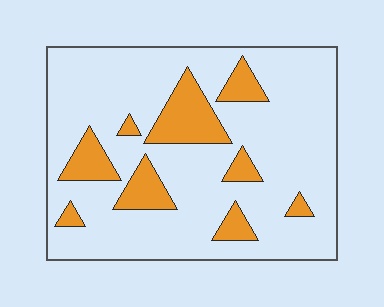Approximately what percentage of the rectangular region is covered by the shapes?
Approximately 20%.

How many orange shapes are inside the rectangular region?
9.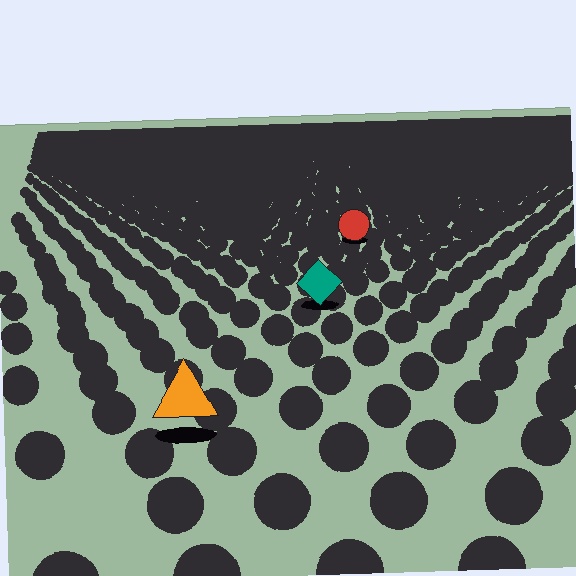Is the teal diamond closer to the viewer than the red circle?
Yes. The teal diamond is closer — you can tell from the texture gradient: the ground texture is coarser near it.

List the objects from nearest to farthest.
From nearest to farthest: the orange triangle, the teal diamond, the red circle.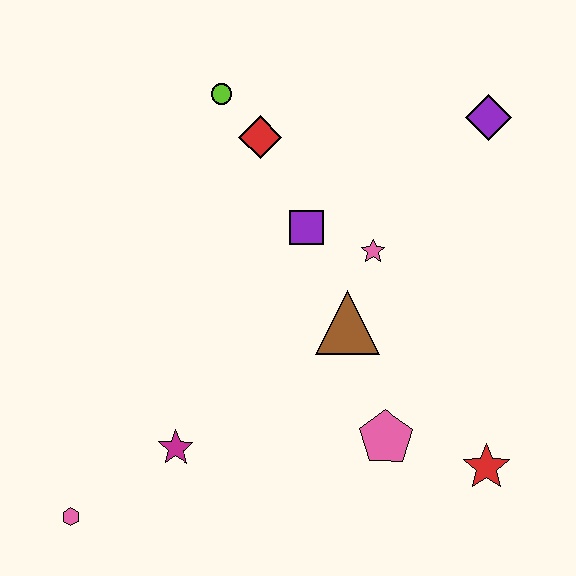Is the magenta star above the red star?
Yes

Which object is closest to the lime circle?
The red diamond is closest to the lime circle.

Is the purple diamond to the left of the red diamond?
No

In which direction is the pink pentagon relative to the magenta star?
The pink pentagon is to the right of the magenta star.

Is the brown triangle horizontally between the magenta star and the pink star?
Yes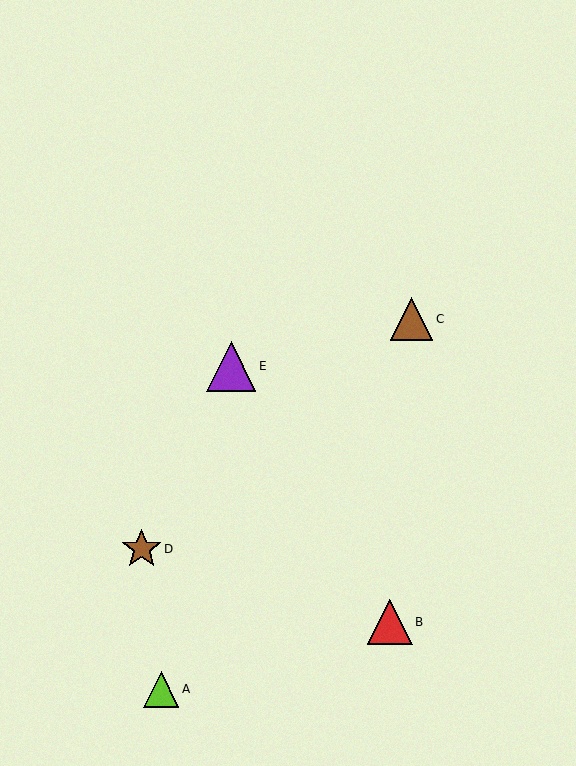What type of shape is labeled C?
Shape C is a brown triangle.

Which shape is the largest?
The purple triangle (labeled E) is the largest.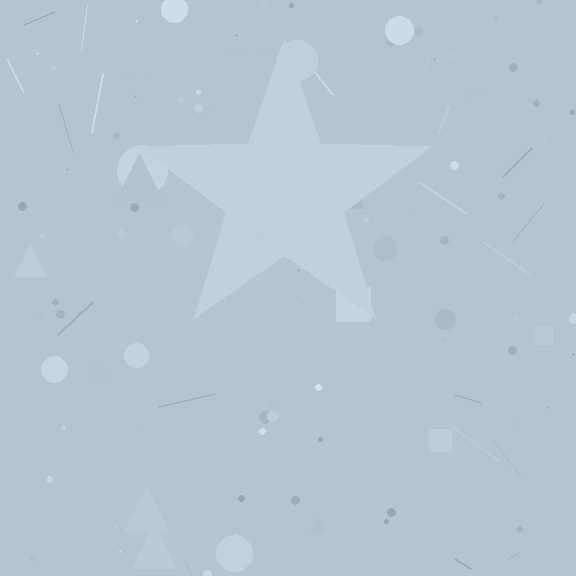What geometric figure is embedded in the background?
A star is embedded in the background.